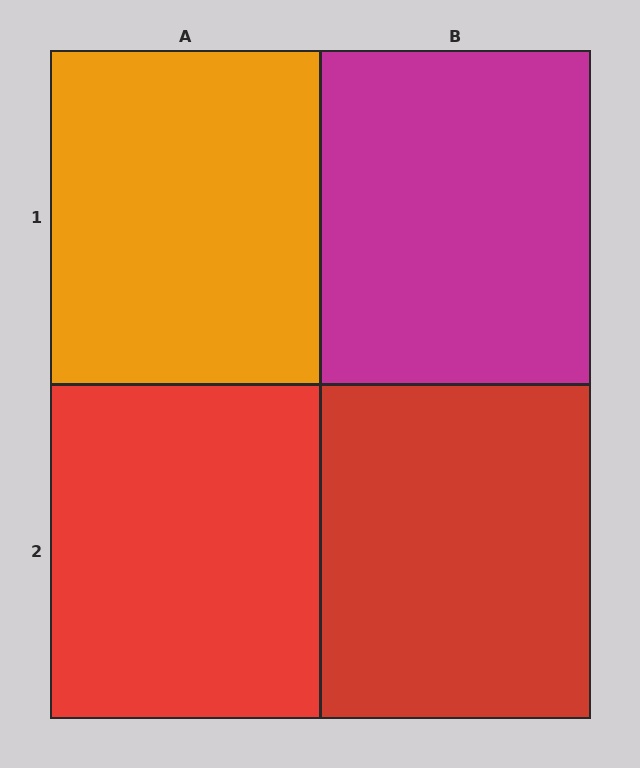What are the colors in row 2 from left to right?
Red, red.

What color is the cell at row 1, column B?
Magenta.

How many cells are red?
2 cells are red.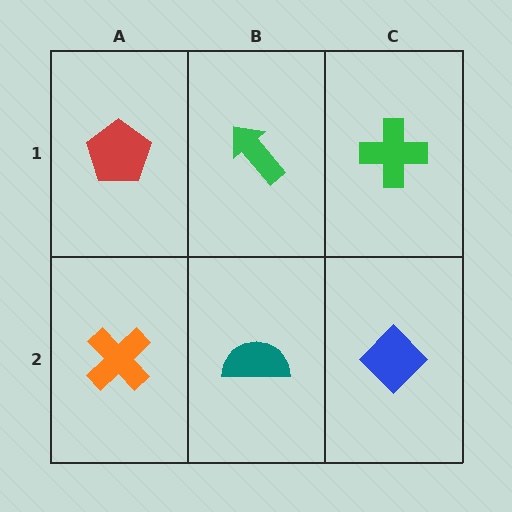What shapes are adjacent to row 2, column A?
A red pentagon (row 1, column A), a teal semicircle (row 2, column B).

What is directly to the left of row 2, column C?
A teal semicircle.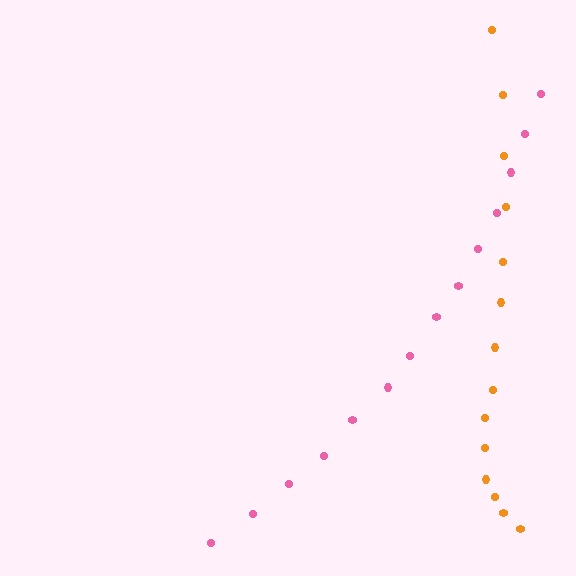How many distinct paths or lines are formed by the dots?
There are 2 distinct paths.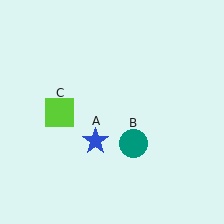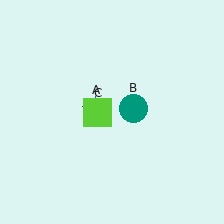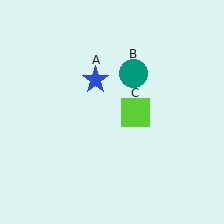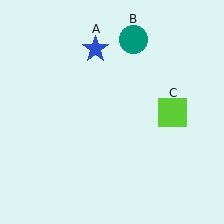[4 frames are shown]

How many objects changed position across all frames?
3 objects changed position: blue star (object A), teal circle (object B), lime square (object C).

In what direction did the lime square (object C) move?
The lime square (object C) moved right.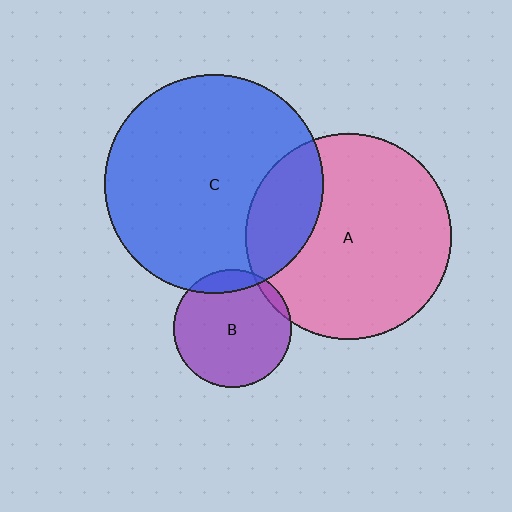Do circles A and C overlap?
Yes.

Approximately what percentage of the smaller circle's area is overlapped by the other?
Approximately 20%.